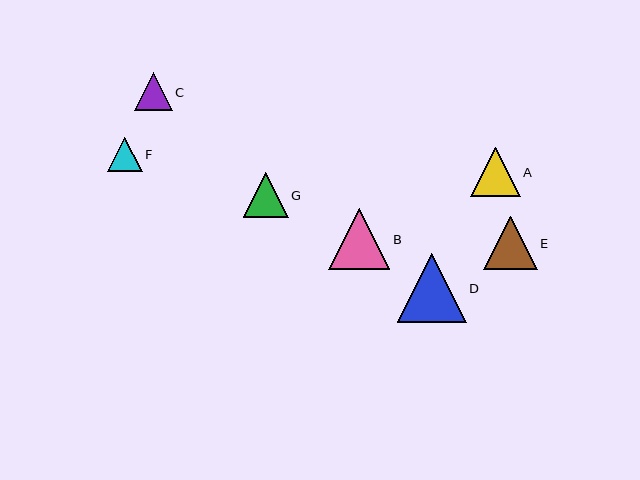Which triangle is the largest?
Triangle D is the largest with a size of approximately 69 pixels.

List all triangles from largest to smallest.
From largest to smallest: D, B, E, A, G, C, F.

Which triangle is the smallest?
Triangle F is the smallest with a size of approximately 35 pixels.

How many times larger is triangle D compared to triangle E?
Triangle D is approximately 1.3 times the size of triangle E.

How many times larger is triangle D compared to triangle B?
Triangle D is approximately 1.1 times the size of triangle B.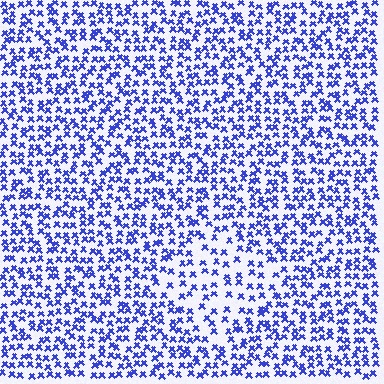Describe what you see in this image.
The image contains small blue elements arranged at two different densities. A diamond-shaped region is visible where the elements are less densely packed than the surrounding area.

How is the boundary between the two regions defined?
The boundary is defined by a change in element density (approximately 1.8x ratio). All elements are the same color, size, and shape.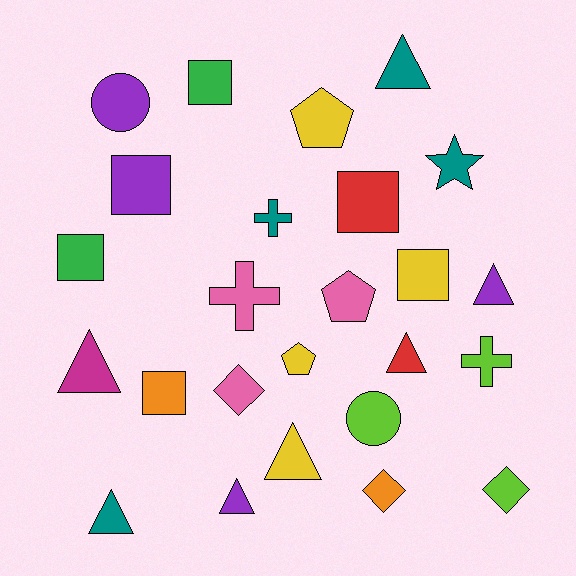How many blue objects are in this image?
There are no blue objects.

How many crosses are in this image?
There are 3 crosses.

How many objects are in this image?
There are 25 objects.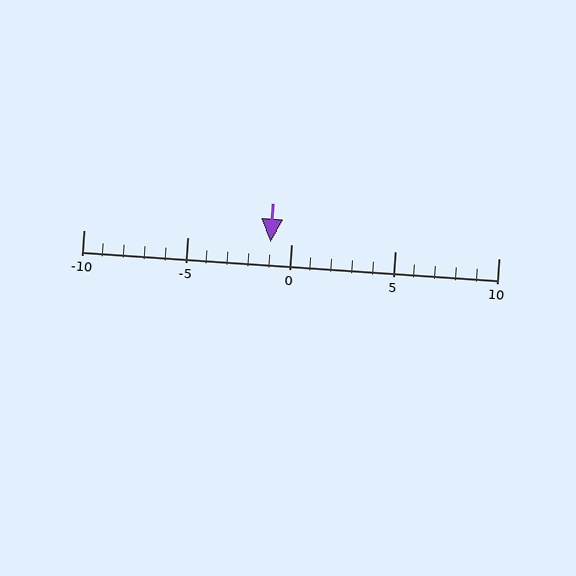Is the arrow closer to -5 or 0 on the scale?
The arrow is closer to 0.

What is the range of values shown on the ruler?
The ruler shows values from -10 to 10.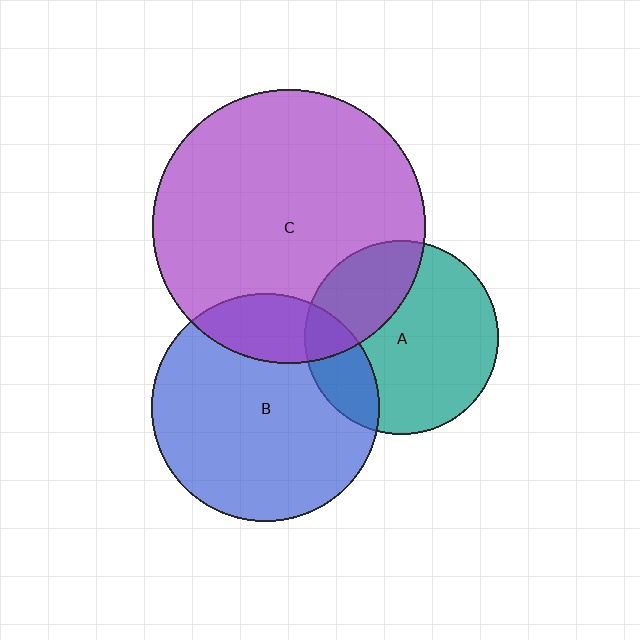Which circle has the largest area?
Circle C (purple).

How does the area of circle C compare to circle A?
Approximately 2.0 times.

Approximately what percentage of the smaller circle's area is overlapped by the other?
Approximately 20%.